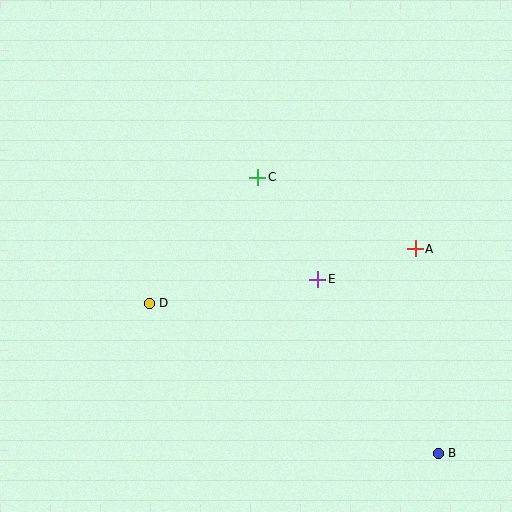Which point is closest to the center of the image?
Point E at (318, 279) is closest to the center.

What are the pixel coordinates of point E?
Point E is at (318, 279).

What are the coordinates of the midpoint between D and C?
The midpoint between D and C is at (204, 240).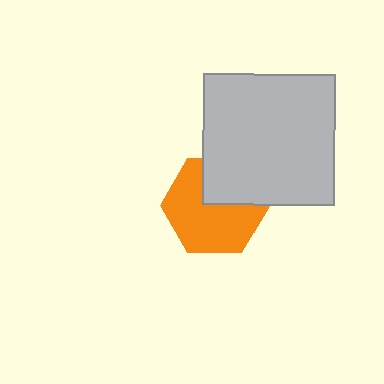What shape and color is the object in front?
The object in front is a light gray square.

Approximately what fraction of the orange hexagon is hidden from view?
Roughly 33% of the orange hexagon is hidden behind the light gray square.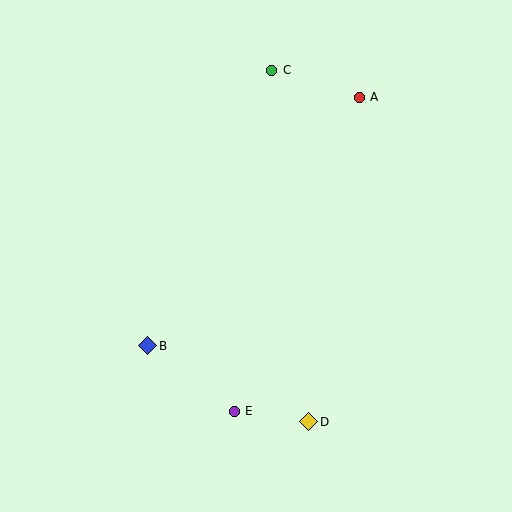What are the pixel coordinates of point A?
Point A is at (359, 97).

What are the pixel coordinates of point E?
Point E is at (234, 411).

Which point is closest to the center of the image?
Point B at (148, 346) is closest to the center.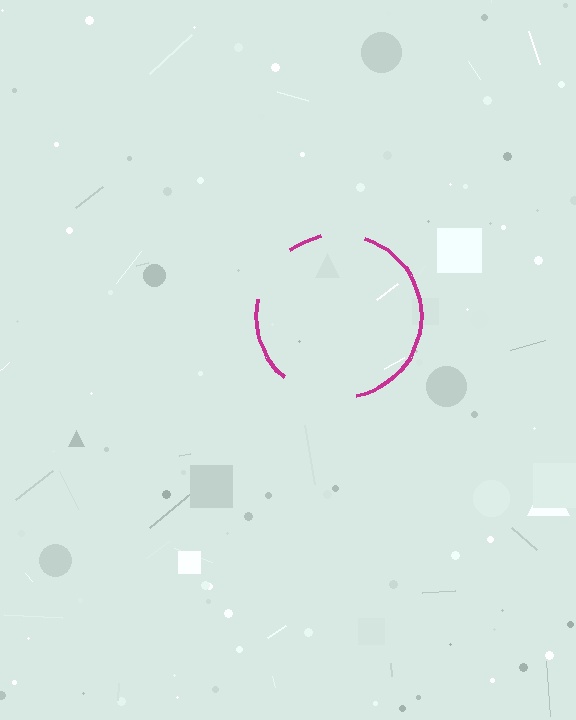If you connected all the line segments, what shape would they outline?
They would outline a circle.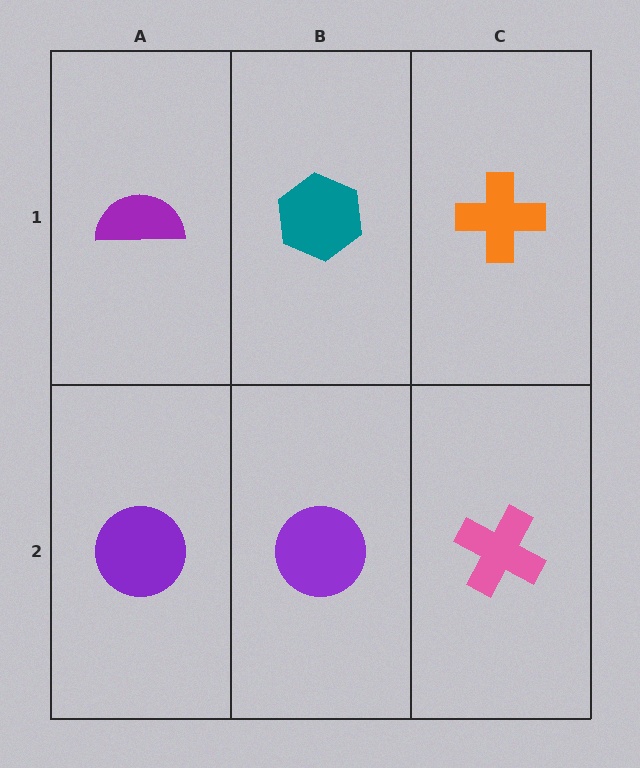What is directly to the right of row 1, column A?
A teal hexagon.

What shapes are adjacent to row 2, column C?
An orange cross (row 1, column C), a purple circle (row 2, column B).